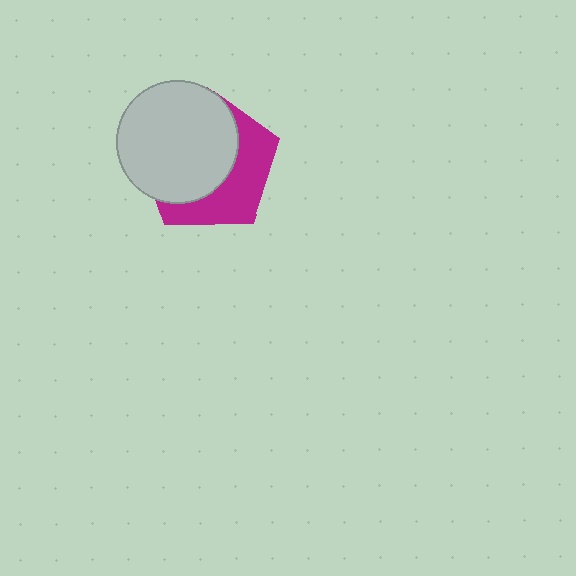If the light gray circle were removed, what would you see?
You would see the complete magenta pentagon.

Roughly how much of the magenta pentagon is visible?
A small part of it is visible (roughly 41%).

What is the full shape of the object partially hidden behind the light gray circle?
The partially hidden object is a magenta pentagon.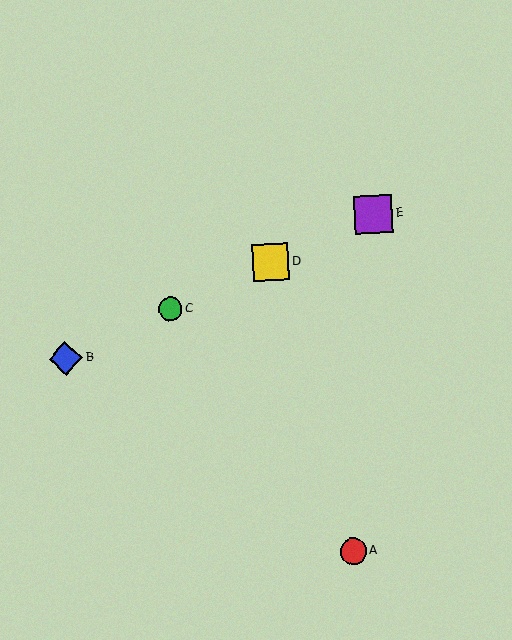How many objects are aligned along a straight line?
4 objects (B, C, D, E) are aligned along a straight line.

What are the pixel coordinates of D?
Object D is at (271, 262).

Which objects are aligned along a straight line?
Objects B, C, D, E are aligned along a straight line.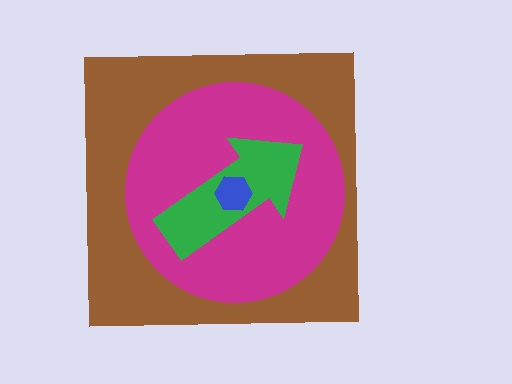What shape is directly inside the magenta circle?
The green arrow.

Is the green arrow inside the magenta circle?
Yes.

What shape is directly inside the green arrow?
The blue hexagon.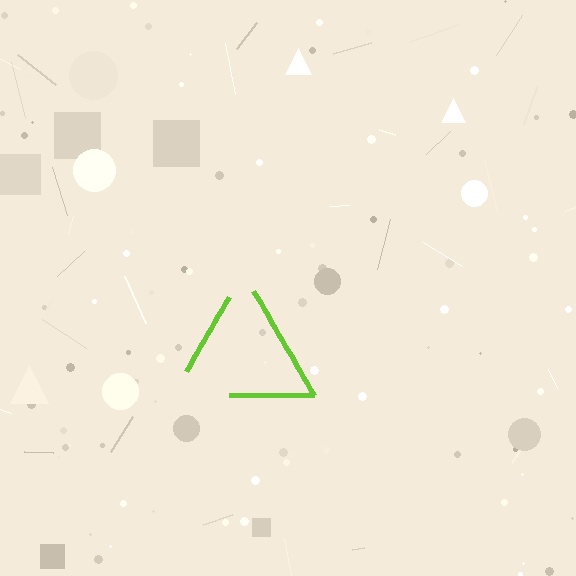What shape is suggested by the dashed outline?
The dashed outline suggests a triangle.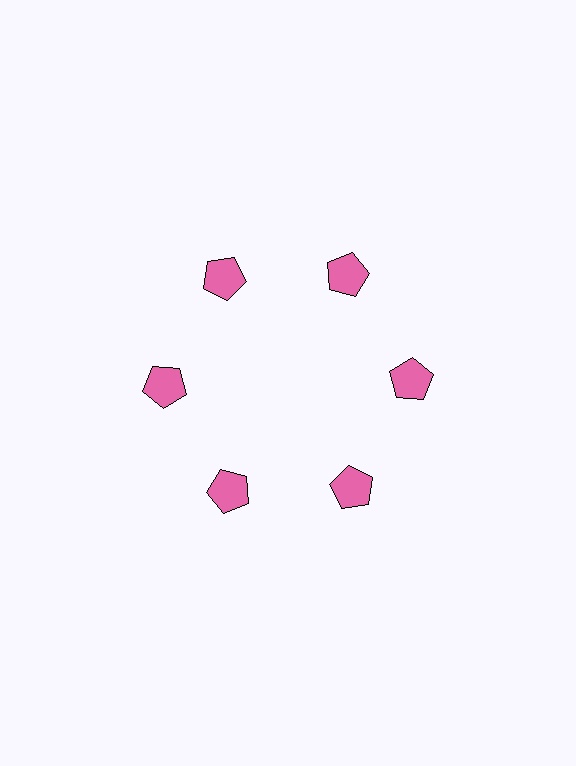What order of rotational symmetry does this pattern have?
This pattern has 6-fold rotational symmetry.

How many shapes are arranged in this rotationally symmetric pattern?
There are 6 shapes, arranged in 6 groups of 1.